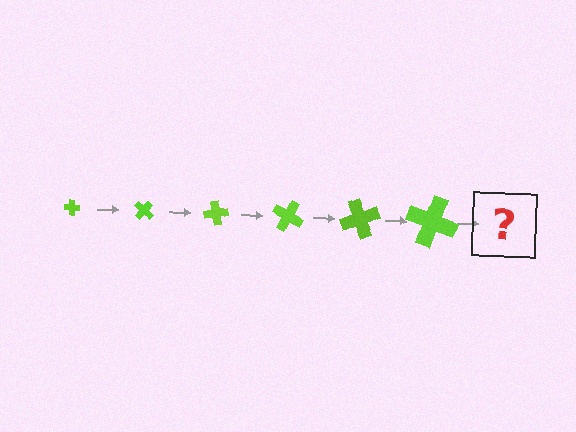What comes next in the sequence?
The next element should be a cross, larger than the previous one and rotated 240 degrees from the start.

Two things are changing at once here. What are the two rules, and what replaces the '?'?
The two rules are that the cross grows larger each step and it rotates 40 degrees each step. The '?' should be a cross, larger than the previous one and rotated 240 degrees from the start.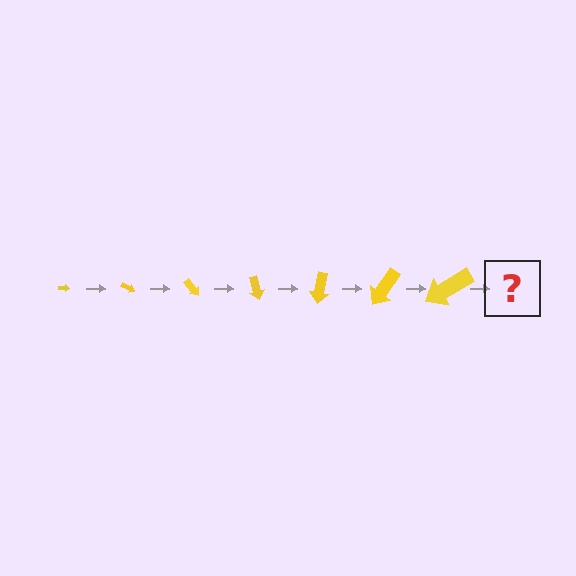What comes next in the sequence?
The next element should be an arrow, larger than the previous one and rotated 175 degrees from the start.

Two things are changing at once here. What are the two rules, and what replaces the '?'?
The two rules are that the arrow grows larger each step and it rotates 25 degrees each step. The '?' should be an arrow, larger than the previous one and rotated 175 degrees from the start.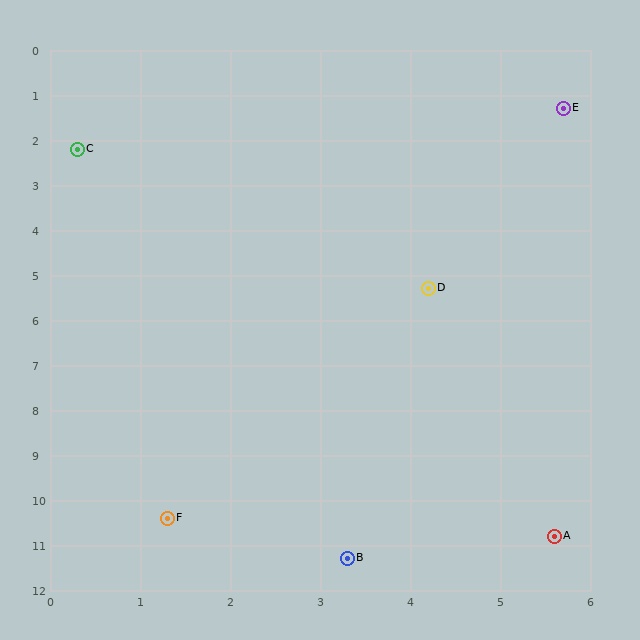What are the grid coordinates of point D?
Point D is at approximately (4.2, 5.3).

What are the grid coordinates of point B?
Point B is at approximately (3.3, 11.3).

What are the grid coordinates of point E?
Point E is at approximately (5.7, 1.3).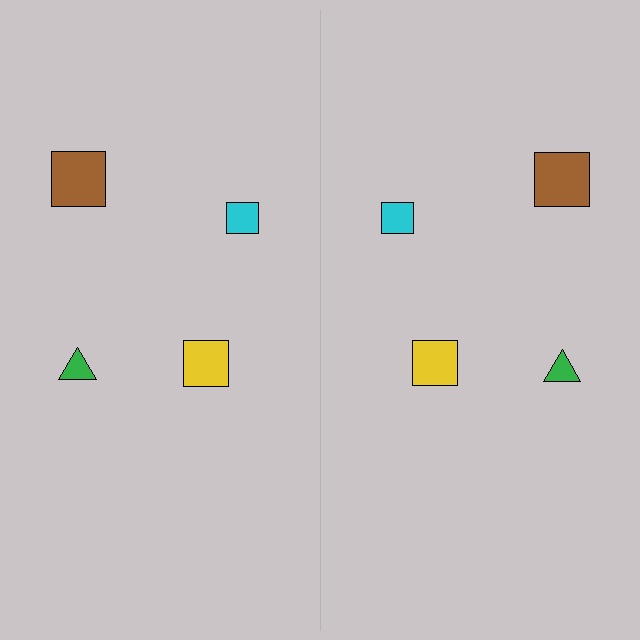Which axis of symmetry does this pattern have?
The pattern has a vertical axis of symmetry running through the center of the image.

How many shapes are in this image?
There are 8 shapes in this image.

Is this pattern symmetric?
Yes, this pattern has bilateral (reflection) symmetry.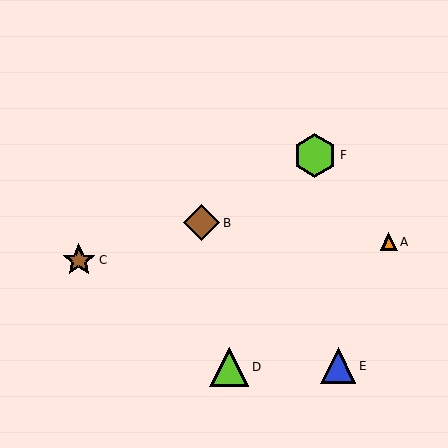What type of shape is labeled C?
Shape C is a brown star.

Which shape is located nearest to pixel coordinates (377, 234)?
The orange triangle (labeled A) at (389, 242) is nearest to that location.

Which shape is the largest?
The lime hexagon (labeled F) is the largest.